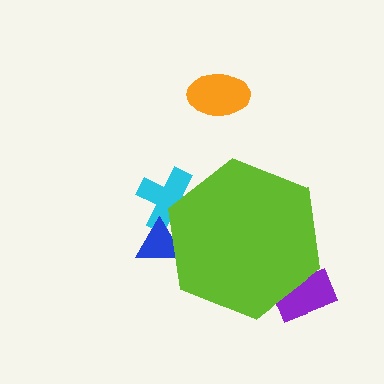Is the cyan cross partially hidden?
Yes, the cyan cross is partially hidden behind the lime hexagon.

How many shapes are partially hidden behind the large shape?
3 shapes are partially hidden.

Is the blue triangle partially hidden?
Yes, the blue triangle is partially hidden behind the lime hexagon.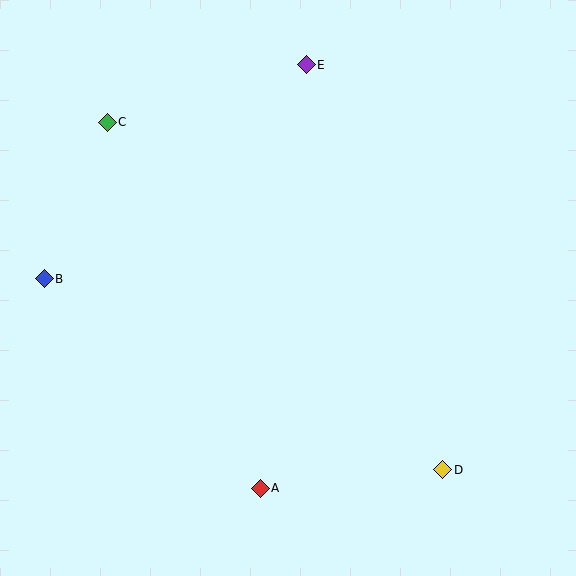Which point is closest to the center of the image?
Point A at (260, 488) is closest to the center.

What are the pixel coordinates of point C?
Point C is at (107, 122).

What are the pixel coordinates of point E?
Point E is at (306, 65).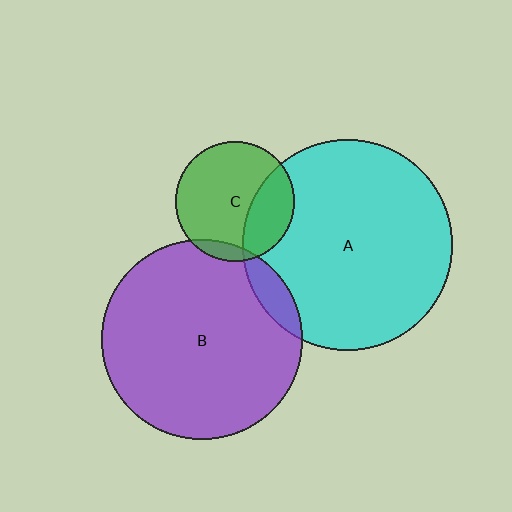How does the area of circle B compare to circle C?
Approximately 2.8 times.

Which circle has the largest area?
Circle A (cyan).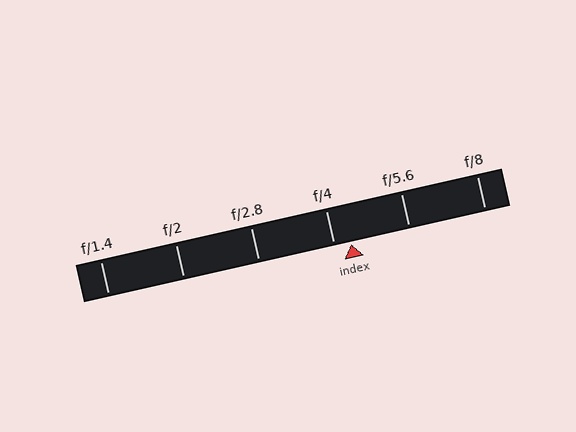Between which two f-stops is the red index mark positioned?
The index mark is between f/4 and f/5.6.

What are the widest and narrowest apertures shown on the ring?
The widest aperture shown is f/1.4 and the narrowest is f/8.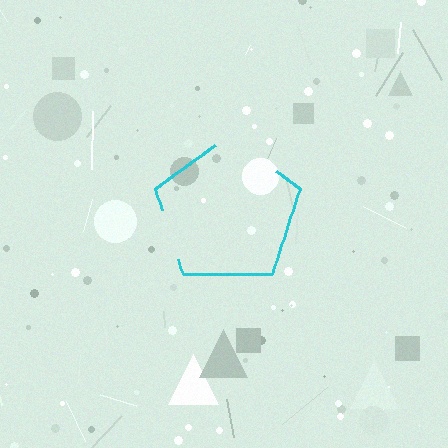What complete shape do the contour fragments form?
The contour fragments form a pentagon.